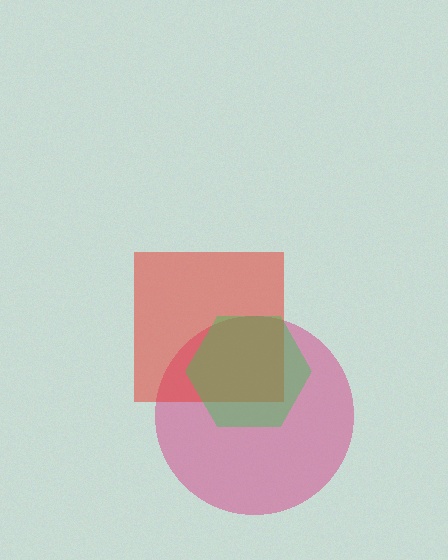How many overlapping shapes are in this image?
There are 3 overlapping shapes in the image.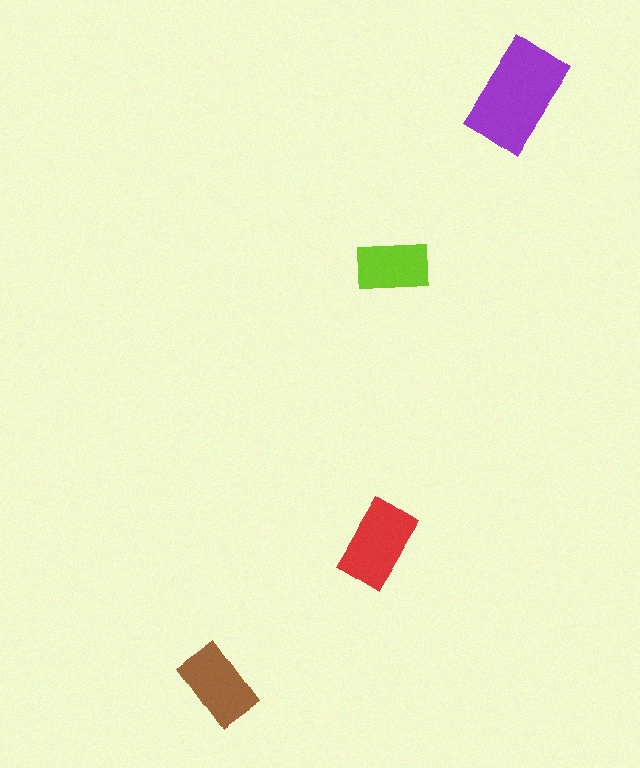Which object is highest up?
The purple rectangle is topmost.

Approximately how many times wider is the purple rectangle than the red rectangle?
About 1.5 times wider.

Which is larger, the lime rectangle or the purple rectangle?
The purple one.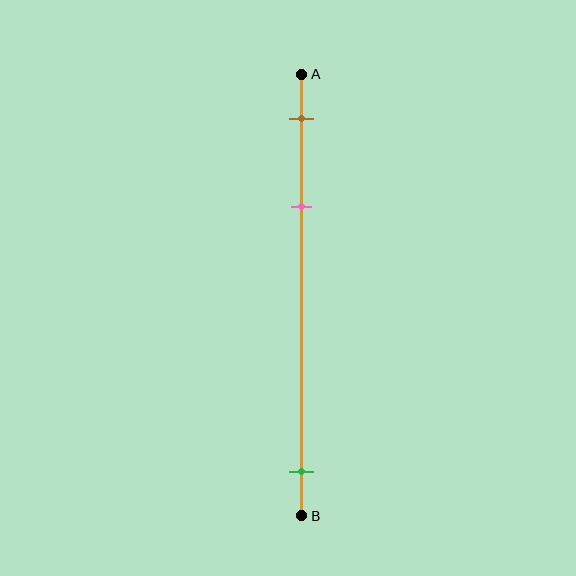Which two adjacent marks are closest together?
The brown and pink marks are the closest adjacent pair.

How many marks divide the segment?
There are 3 marks dividing the segment.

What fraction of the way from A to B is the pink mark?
The pink mark is approximately 30% (0.3) of the way from A to B.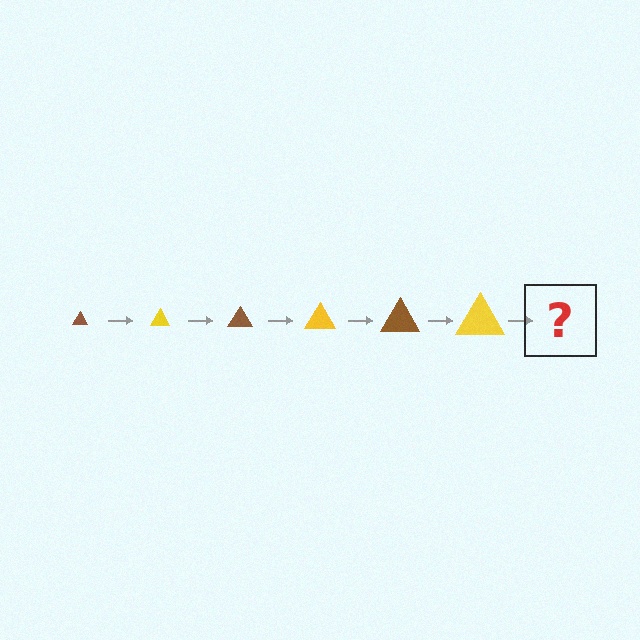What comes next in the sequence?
The next element should be a brown triangle, larger than the previous one.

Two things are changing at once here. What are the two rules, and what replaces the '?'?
The two rules are that the triangle grows larger each step and the color cycles through brown and yellow. The '?' should be a brown triangle, larger than the previous one.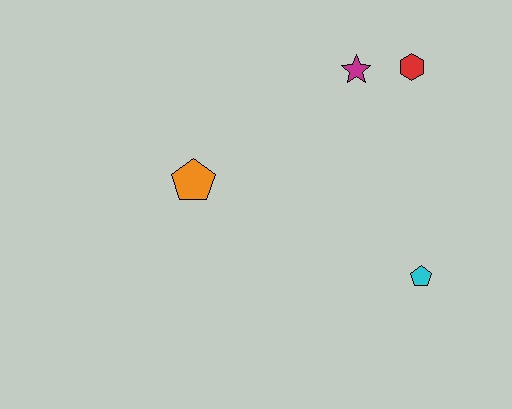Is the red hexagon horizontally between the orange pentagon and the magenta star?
No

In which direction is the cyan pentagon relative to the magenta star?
The cyan pentagon is below the magenta star.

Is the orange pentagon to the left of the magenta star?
Yes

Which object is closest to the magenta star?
The red hexagon is closest to the magenta star.